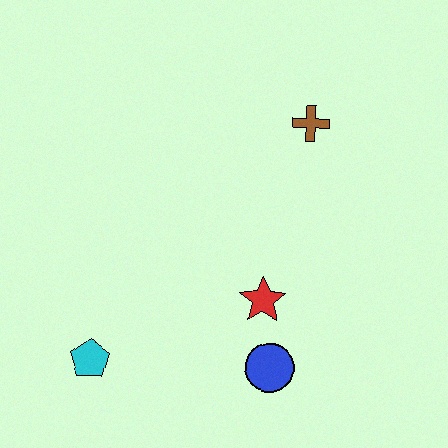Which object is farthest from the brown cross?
The cyan pentagon is farthest from the brown cross.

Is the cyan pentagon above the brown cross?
No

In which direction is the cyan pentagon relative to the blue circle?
The cyan pentagon is to the left of the blue circle.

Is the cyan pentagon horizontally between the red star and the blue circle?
No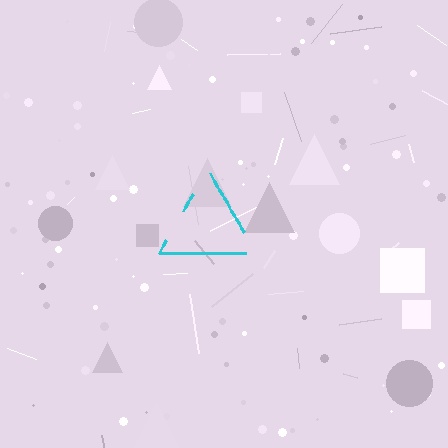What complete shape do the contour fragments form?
The contour fragments form a triangle.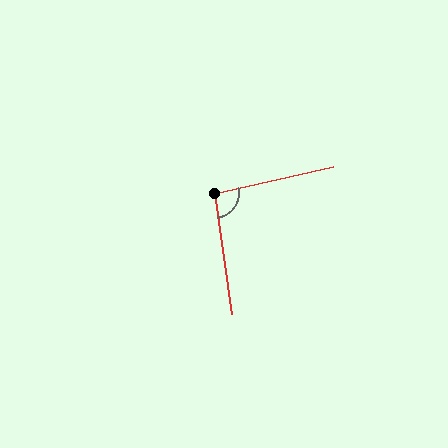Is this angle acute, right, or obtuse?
It is approximately a right angle.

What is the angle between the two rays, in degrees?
Approximately 95 degrees.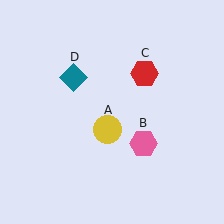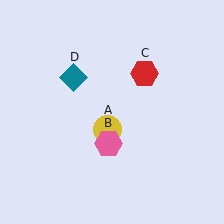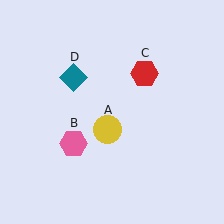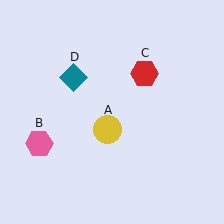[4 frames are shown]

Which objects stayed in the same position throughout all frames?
Yellow circle (object A) and red hexagon (object C) and teal diamond (object D) remained stationary.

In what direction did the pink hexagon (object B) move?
The pink hexagon (object B) moved left.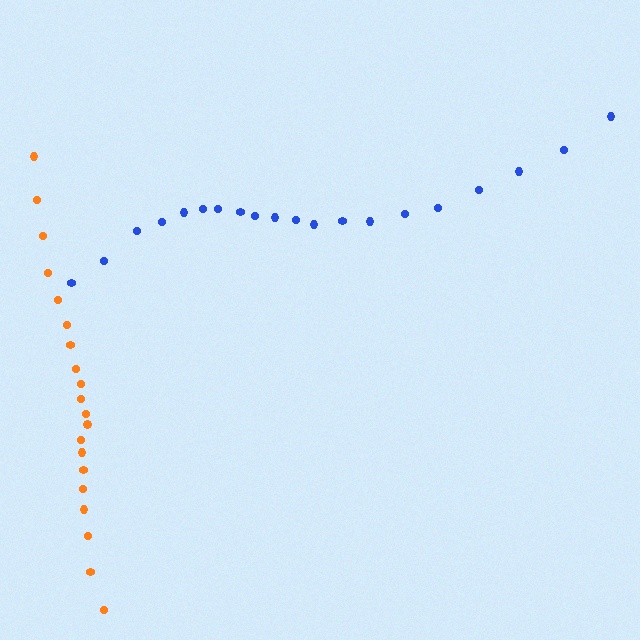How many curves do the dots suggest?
There are 2 distinct paths.